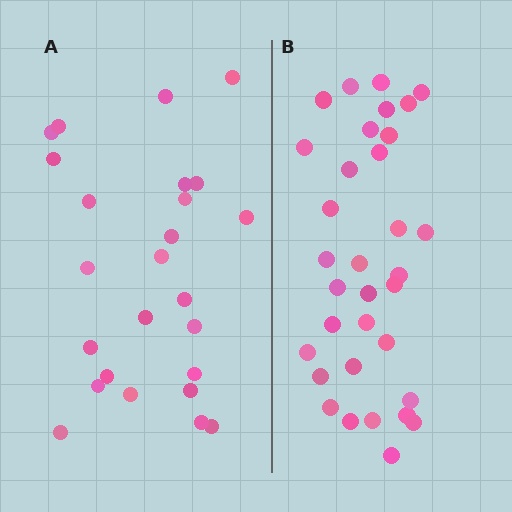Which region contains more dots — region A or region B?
Region B (the right region) has more dots.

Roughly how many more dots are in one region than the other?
Region B has roughly 8 or so more dots than region A.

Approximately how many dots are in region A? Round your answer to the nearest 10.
About 20 dots. (The exact count is 25, which rounds to 20.)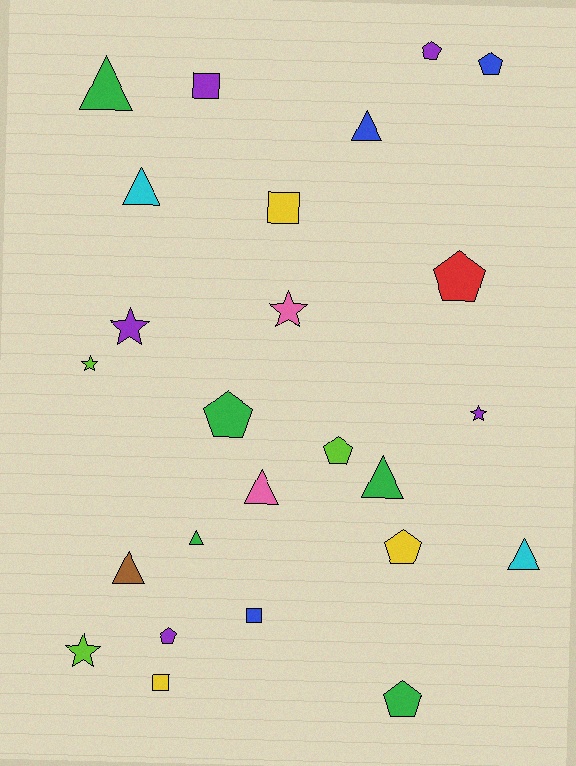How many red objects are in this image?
There is 1 red object.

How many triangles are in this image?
There are 8 triangles.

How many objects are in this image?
There are 25 objects.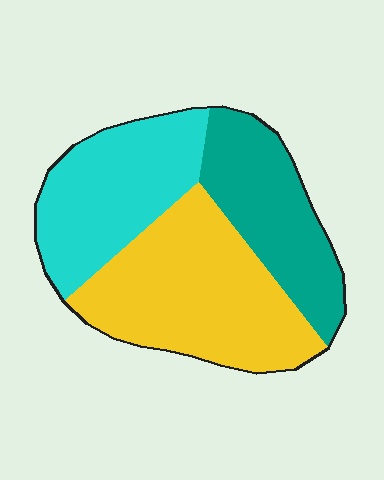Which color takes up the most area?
Yellow, at roughly 40%.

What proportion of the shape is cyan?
Cyan takes up about one third (1/3) of the shape.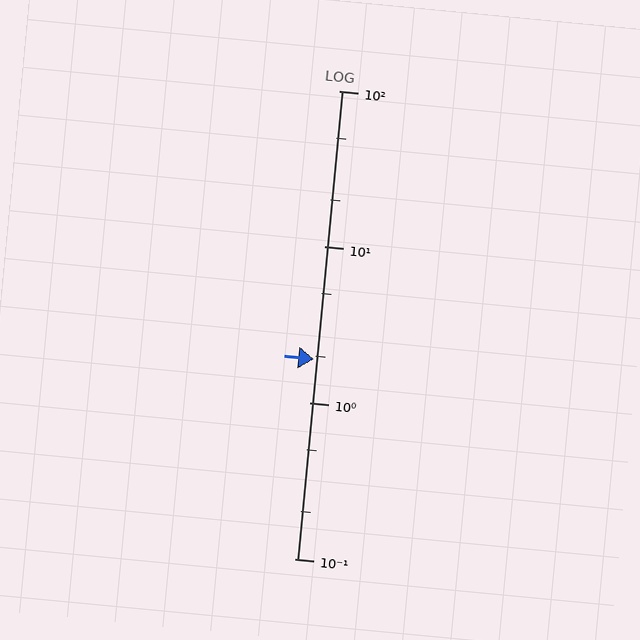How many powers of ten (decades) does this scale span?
The scale spans 3 decades, from 0.1 to 100.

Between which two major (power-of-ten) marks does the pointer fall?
The pointer is between 1 and 10.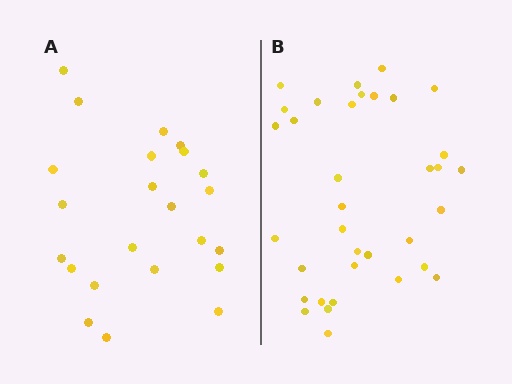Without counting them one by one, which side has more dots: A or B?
Region B (the right region) has more dots.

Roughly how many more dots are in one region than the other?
Region B has roughly 12 or so more dots than region A.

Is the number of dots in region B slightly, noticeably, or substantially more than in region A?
Region B has substantially more. The ratio is roughly 1.5 to 1.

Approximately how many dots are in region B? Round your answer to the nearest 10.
About 40 dots. (The exact count is 35, which rounds to 40.)